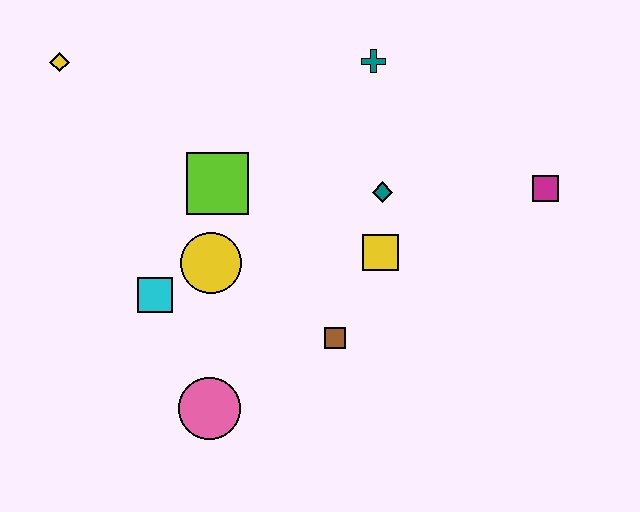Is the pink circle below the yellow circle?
Yes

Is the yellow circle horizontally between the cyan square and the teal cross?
Yes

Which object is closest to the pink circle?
The cyan square is closest to the pink circle.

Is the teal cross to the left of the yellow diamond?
No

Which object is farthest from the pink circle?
The magenta square is farthest from the pink circle.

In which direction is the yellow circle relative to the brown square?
The yellow circle is to the left of the brown square.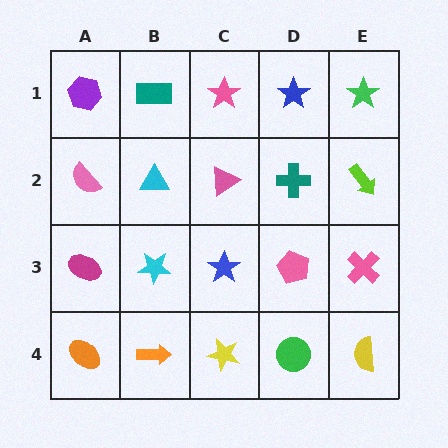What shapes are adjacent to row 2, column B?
A teal rectangle (row 1, column B), a cyan star (row 3, column B), a pink semicircle (row 2, column A), a pink triangle (row 2, column C).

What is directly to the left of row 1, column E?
A blue star.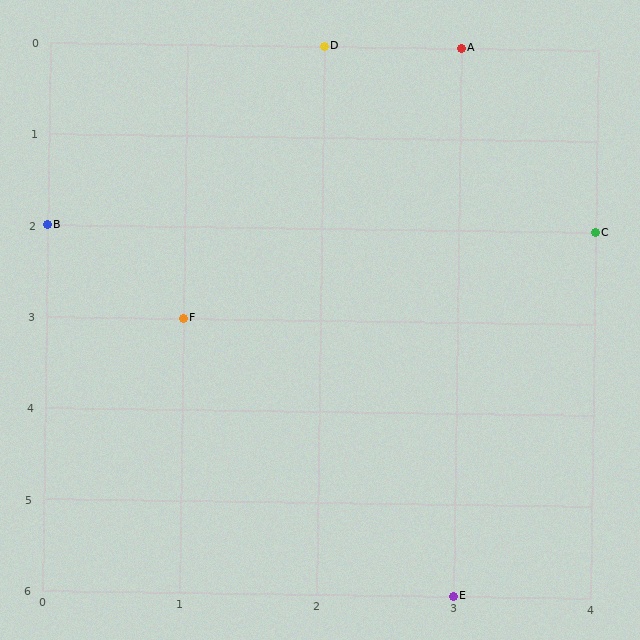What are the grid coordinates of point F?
Point F is at grid coordinates (1, 3).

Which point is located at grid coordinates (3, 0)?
Point A is at (3, 0).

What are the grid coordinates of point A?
Point A is at grid coordinates (3, 0).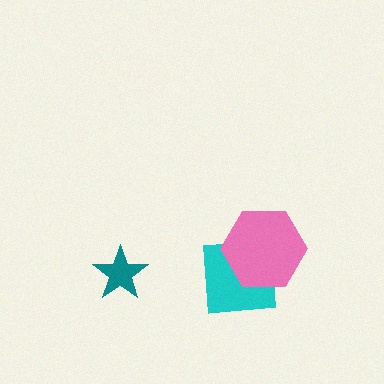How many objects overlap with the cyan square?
1 object overlaps with the cyan square.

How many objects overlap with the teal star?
0 objects overlap with the teal star.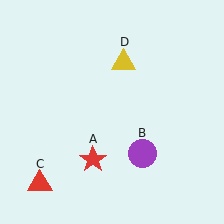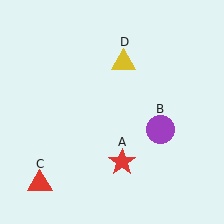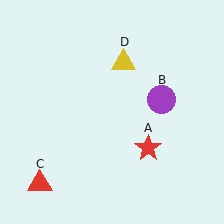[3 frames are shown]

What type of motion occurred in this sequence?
The red star (object A), purple circle (object B) rotated counterclockwise around the center of the scene.